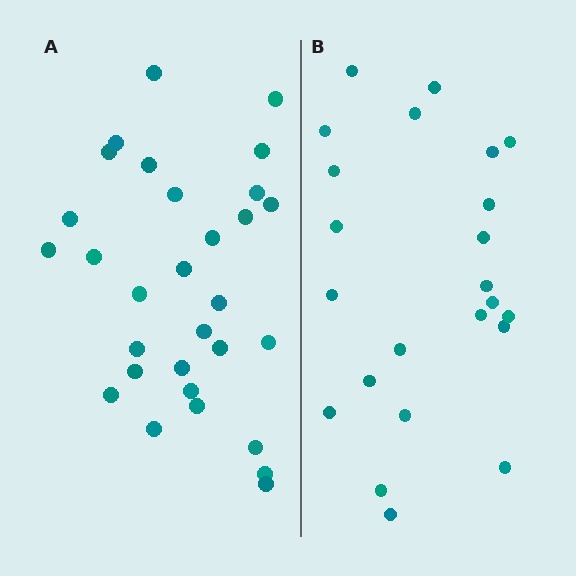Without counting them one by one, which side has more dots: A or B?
Region A (the left region) has more dots.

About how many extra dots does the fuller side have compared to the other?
Region A has roughly 8 or so more dots than region B.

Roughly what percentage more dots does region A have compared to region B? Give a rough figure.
About 30% more.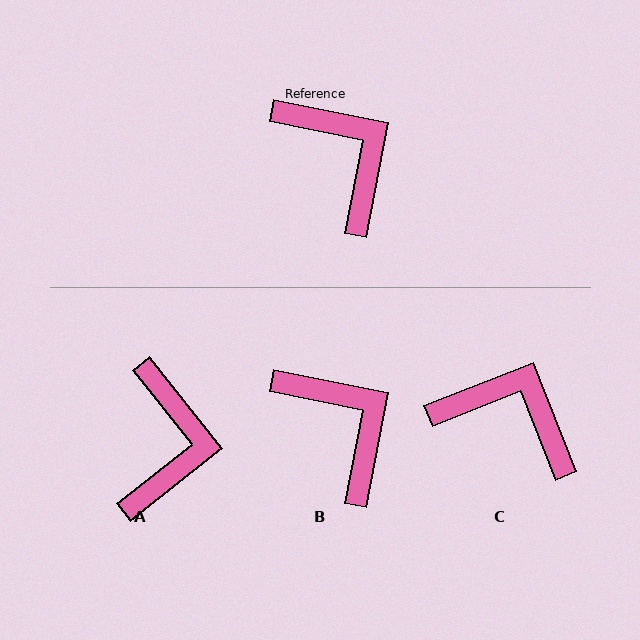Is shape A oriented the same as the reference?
No, it is off by about 41 degrees.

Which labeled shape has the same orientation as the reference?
B.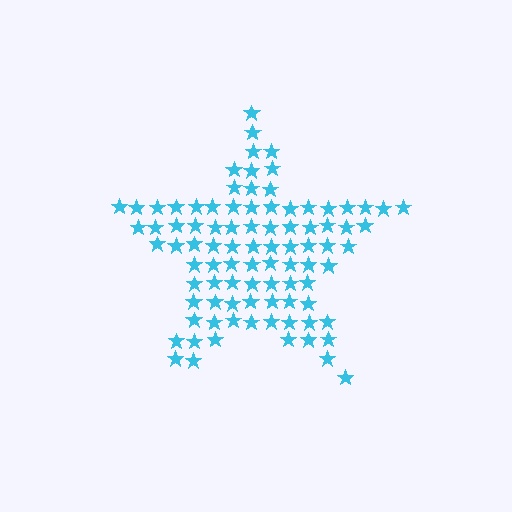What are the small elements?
The small elements are stars.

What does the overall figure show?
The overall figure shows a star.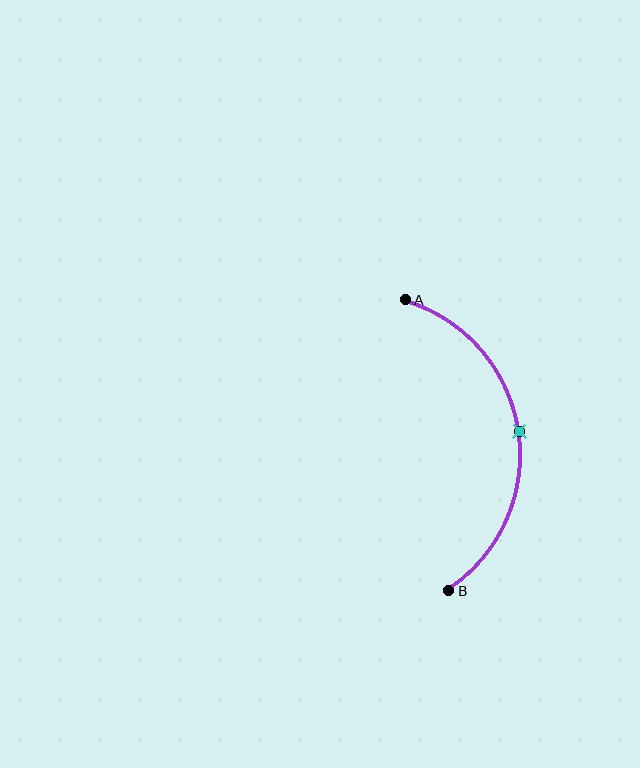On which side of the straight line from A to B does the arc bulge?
The arc bulges to the right of the straight line connecting A and B.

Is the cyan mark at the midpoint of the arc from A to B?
Yes. The cyan mark lies on the arc at equal arc-length from both A and B — it is the arc midpoint.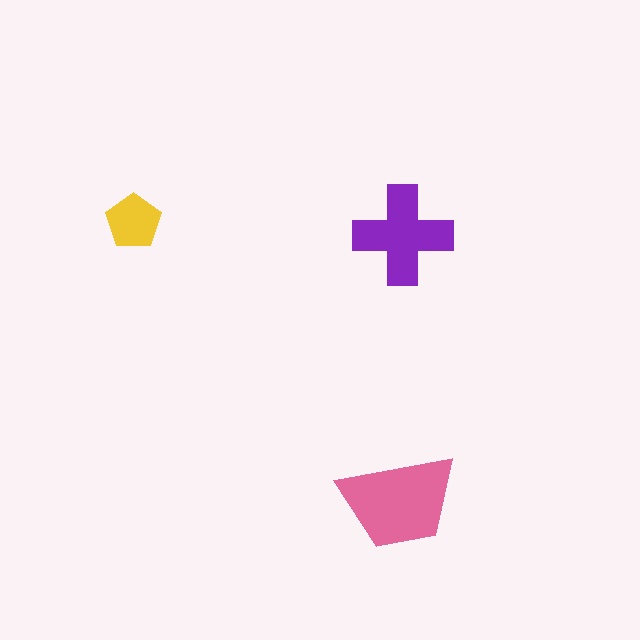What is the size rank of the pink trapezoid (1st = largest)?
1st.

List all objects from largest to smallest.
The pink trapezoid, the purple cross, the yellow pentagon.